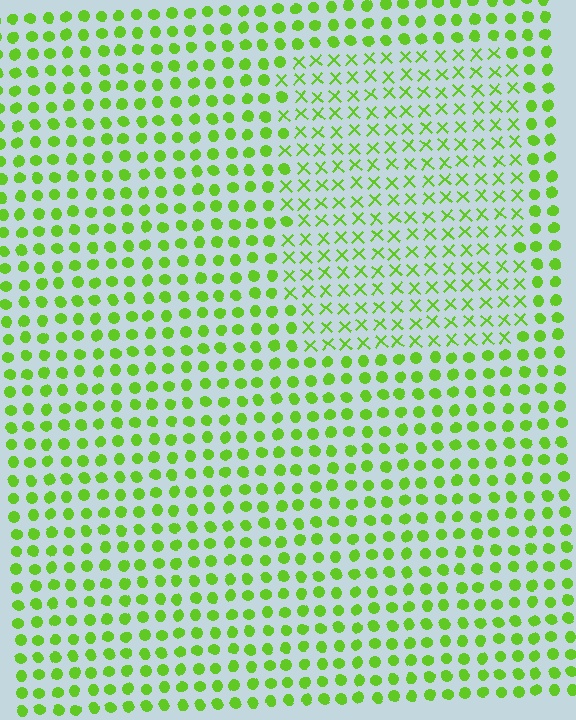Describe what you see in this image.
The image is filled with small lime elements arranged in a uniform grid. A rectangle-shaped region contains X marks, while the surrounding area contains circles. The boundary is defined purely by the change in element shape.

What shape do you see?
I see a rectangle.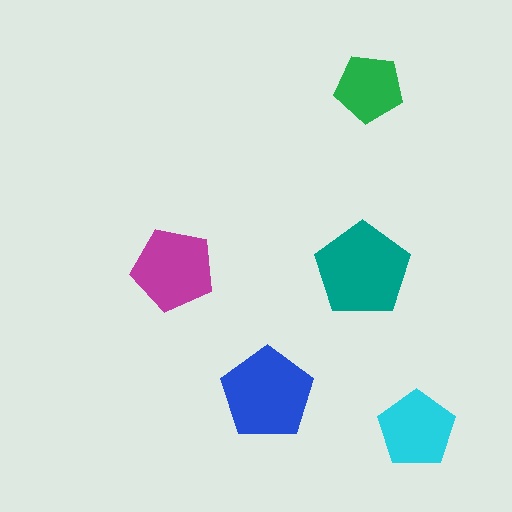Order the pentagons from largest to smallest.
the teal one, the blue one, the magenta one, the cyan one, the green one.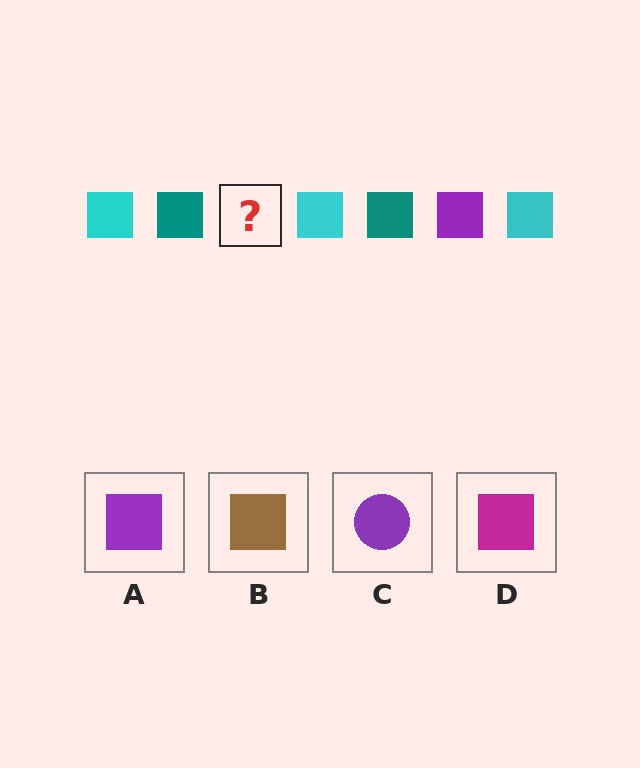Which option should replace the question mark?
Option A.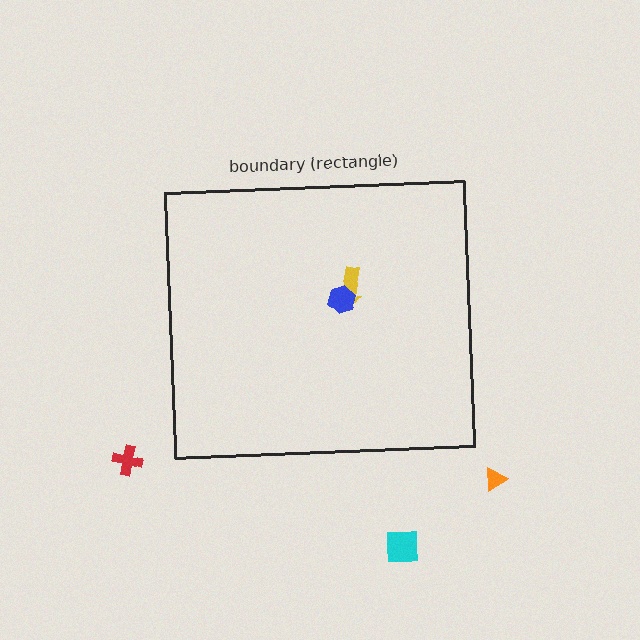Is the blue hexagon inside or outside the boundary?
Inside.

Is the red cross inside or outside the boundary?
Outside.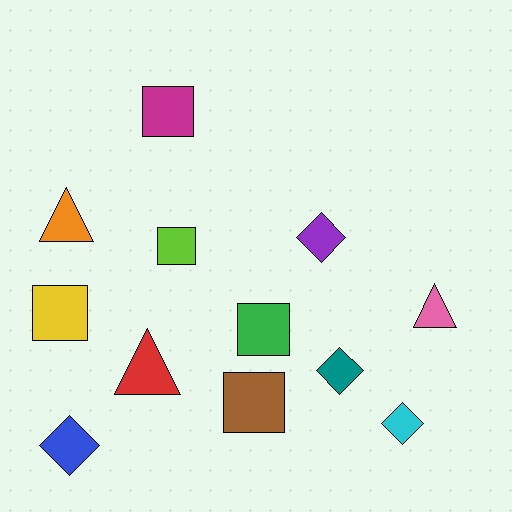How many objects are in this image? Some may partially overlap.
There are 12 objects.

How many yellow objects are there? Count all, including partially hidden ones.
There is 1 yellow object.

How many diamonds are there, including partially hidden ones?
There are 4 diamonds.